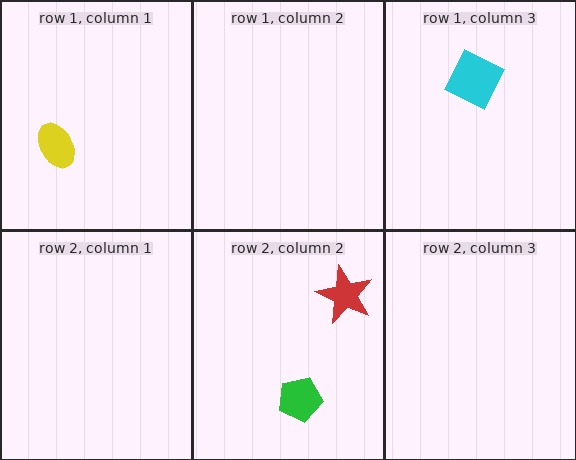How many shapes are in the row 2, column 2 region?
2.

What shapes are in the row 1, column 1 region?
The yellow ellipse.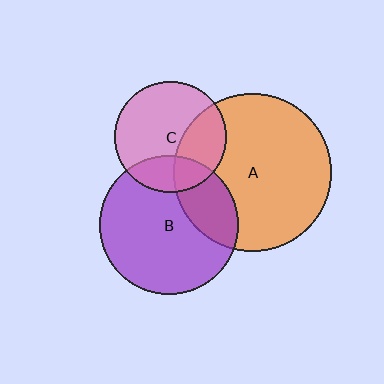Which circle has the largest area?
Circle A (orange).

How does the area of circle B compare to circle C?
Approximately 1.5 times.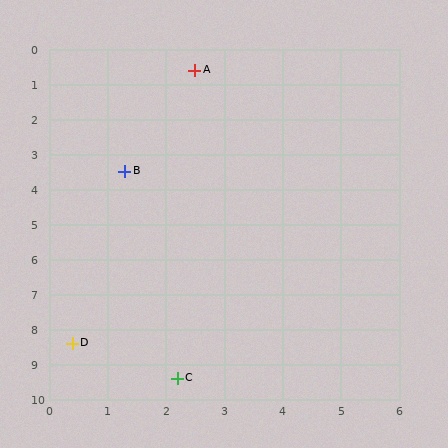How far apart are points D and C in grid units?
Points D and C are about 2.1 grid units apart.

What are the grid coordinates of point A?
Point A is at approximately (2.5, 0.6).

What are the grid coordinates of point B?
Point B is at approximately (1.3, 3.5).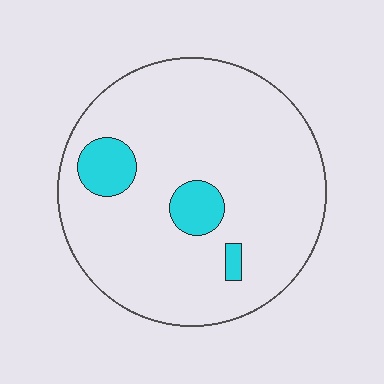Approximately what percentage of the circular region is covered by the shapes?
Approximately 10%.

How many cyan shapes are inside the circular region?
3.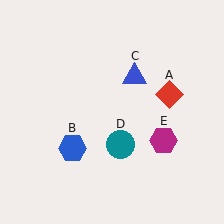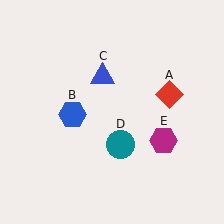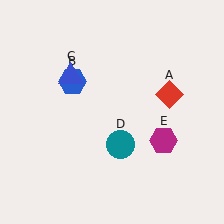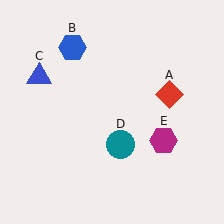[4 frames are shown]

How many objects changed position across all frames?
2 objects changed position: blue hexagon (object B), blue triangle (object C).